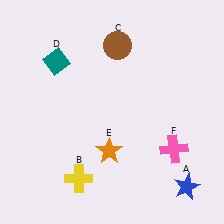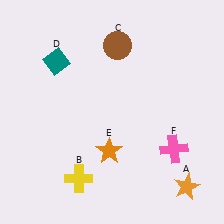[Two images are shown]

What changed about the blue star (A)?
In Image 1, A is blue. In Image 2, it changed to orange.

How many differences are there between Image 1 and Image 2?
There is 1 difference between the two images.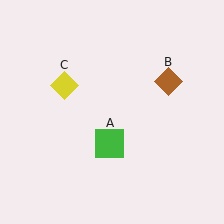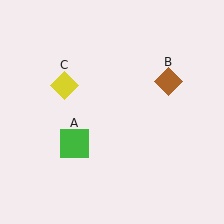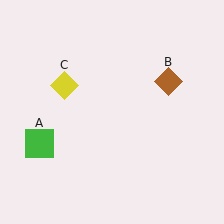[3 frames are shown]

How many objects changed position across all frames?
1 object changed position: green square (object A).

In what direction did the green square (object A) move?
The green square (object A) moved left.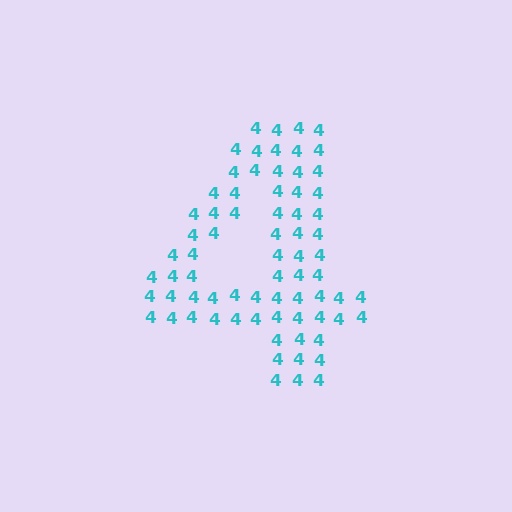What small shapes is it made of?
It is made of small digit 4's.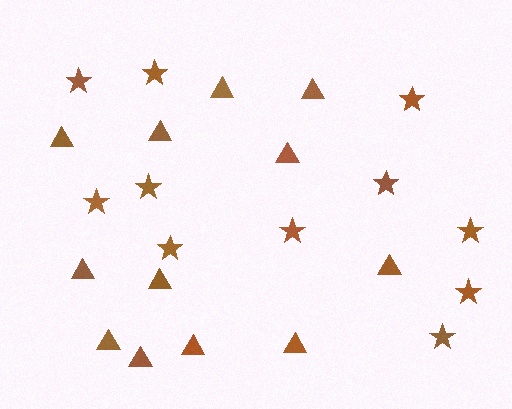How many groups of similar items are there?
There are 2 groups: one group of stars (11) and one group of triangles (12).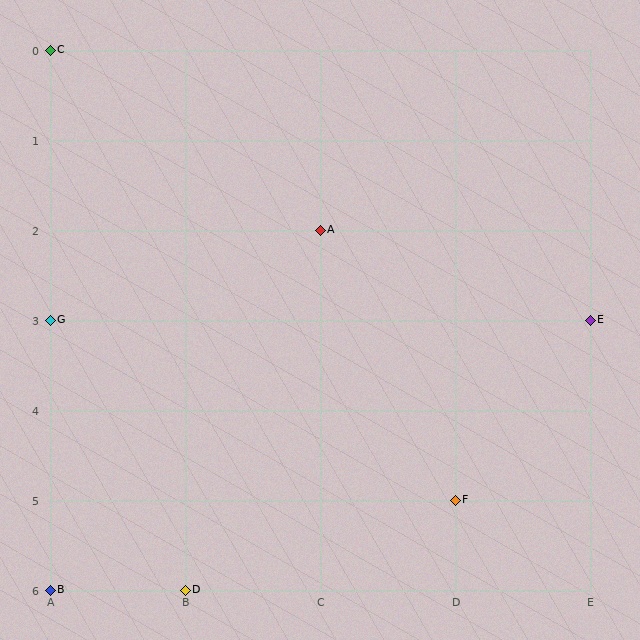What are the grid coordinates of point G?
Point G is at grid coordinates (A, 3).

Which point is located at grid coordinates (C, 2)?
Point A is at (C, 2).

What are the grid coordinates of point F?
Point F is at grid coordinates (D, 5).